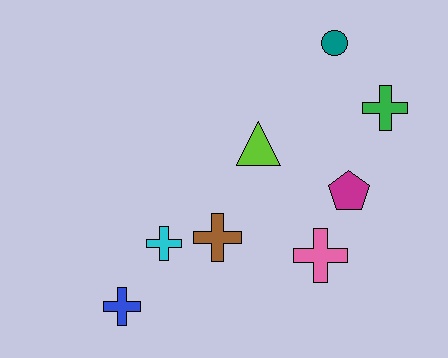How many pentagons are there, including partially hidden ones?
There is 1 pentagon.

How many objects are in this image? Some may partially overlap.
There are 8 objects.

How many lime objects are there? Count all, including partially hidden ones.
There is 1 lime object.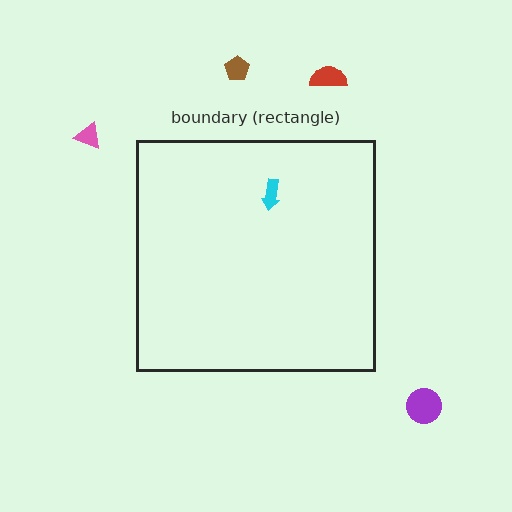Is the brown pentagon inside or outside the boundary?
Outside.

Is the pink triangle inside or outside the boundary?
Outside.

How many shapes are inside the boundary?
1 inside, 4 outside.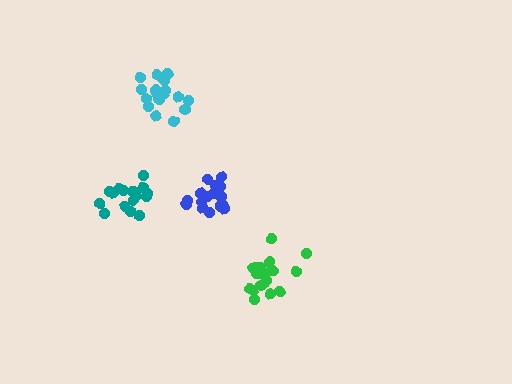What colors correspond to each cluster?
The clusters are colored: green, blue, teal, cyan.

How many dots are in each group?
Group 1: 18 dots, Group 2: 16 dots, Group 3: 17 dots, Group 4: 19 dots (70 total).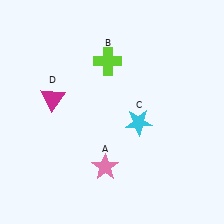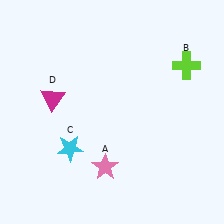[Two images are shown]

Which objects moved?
The objects that moved are: the lime cross (B), the cyan star (C).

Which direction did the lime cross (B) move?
The lime cross (B) moved right.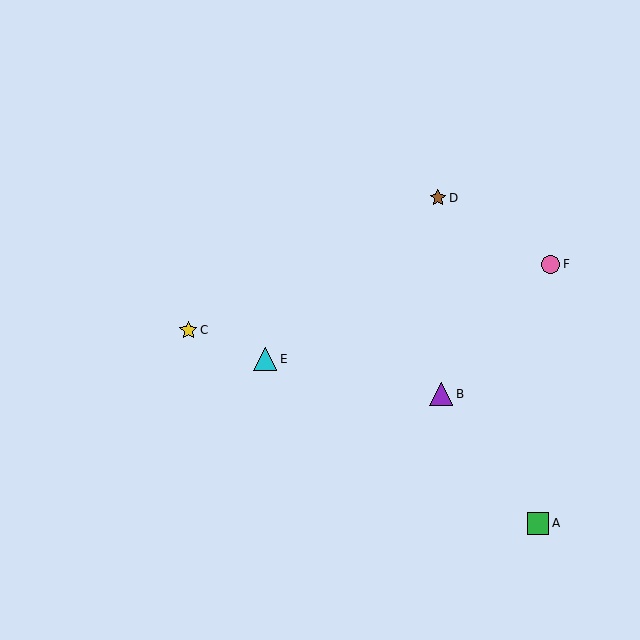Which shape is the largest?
The cyan triangle (labeled E) is the largest.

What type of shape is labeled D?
Shape D is a brown star.